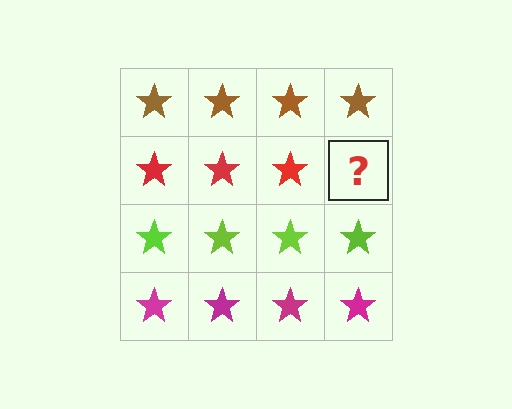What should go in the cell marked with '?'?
The missing cell should contain a red star.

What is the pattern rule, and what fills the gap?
The rule is that each row has a consistent color. The gap should be filled with a red star.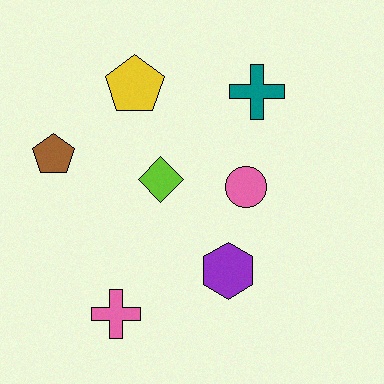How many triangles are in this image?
There are no triangles.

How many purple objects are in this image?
There is 1 purple object.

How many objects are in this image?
There are 7 objects.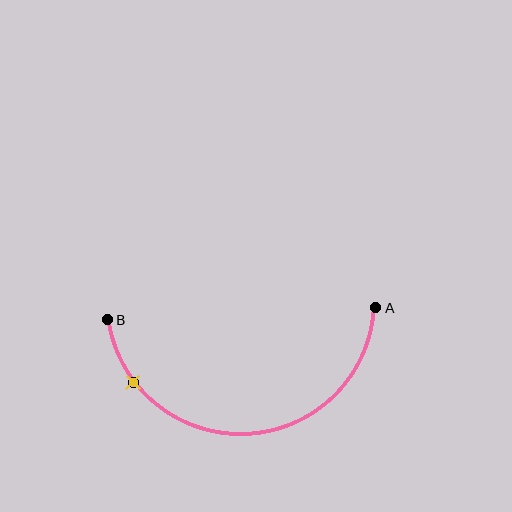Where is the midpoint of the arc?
The arc midpoint is the point on the curve farthest from the straight line joining A and B. It sits below that line.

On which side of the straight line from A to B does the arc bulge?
The arc bulges below the straight line connecting A and B.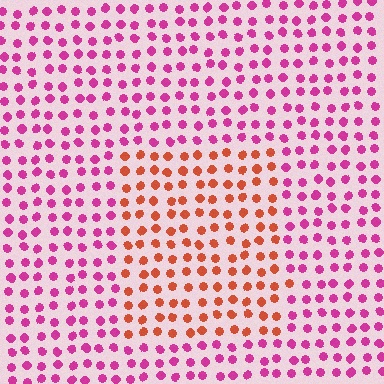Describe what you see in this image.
The image is filled with small magenta elements in a uniform arrangement. A rectangle-shaped region is visible where the elements are tinted to a slightly different hue, forming a subtle color boundary.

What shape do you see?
I see a rectangle.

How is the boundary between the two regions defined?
The boundary is defined purely by a slight shift in hue (about 50 degrees). Spacing, size, and orientation are identical on both sides.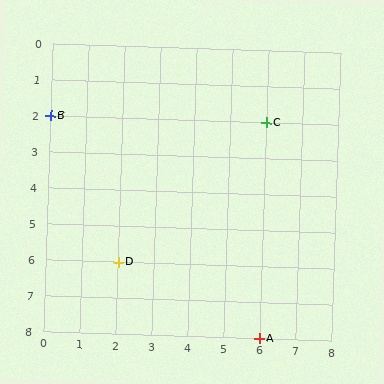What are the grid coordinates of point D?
Point D is at grid coordinates (2, 6).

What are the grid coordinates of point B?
Point B is at grid coordinates (0, 2).